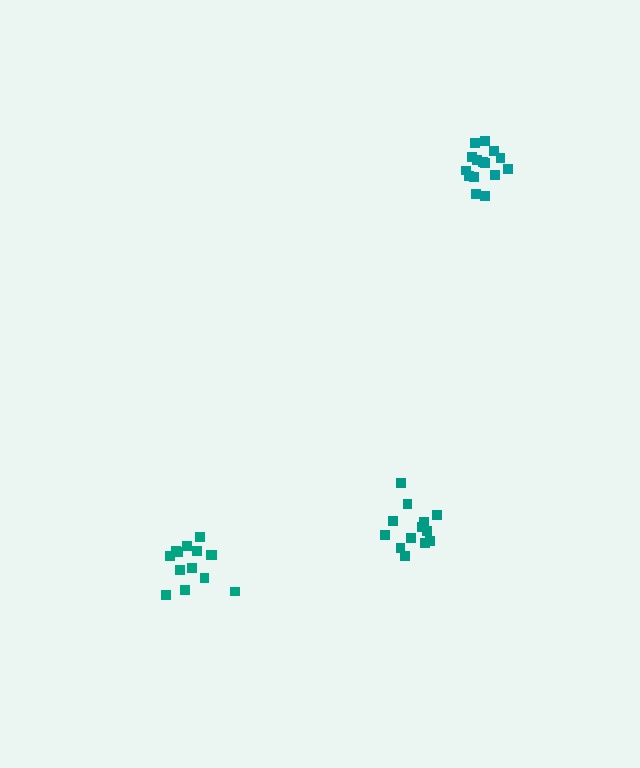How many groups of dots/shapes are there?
There are 3 groups.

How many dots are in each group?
Group 1: 14 dots, Group 2: 15 dots, Group 3: 13 dots (42 total).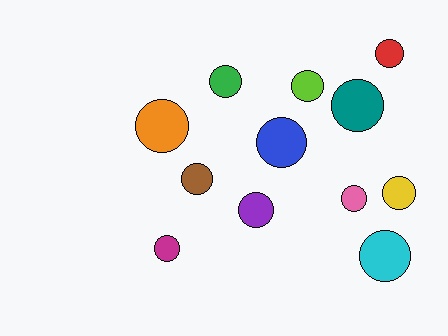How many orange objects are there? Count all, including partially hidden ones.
There is 1 orange object.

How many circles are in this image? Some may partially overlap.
There are 12 circles.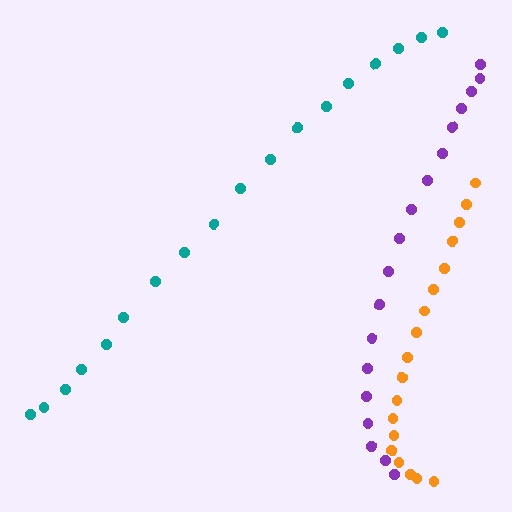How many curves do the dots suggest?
There are 3 distinct paths.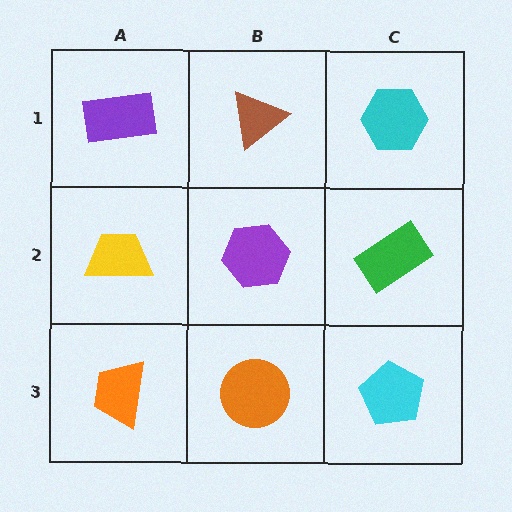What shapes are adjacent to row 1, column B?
A purple hexagon (row 2, column B), a purple rectangle (row 1, column A), a cyan hexagon (row 1, column C).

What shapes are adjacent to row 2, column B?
A brown triangle (row 1, column B), an orange circle (row 3, column B), a yellow trapezoid (row 2, column A), a green rectangle (row 2, column C).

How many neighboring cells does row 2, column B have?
4.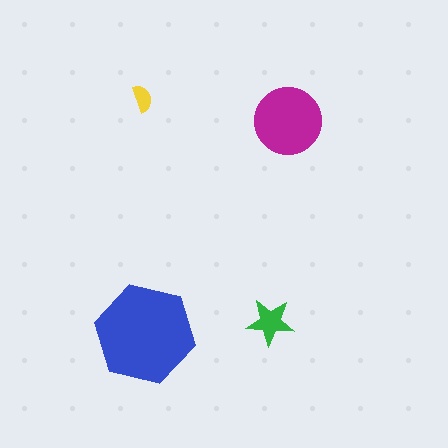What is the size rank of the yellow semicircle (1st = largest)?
4th.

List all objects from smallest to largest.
The yellow semicircle, the green star, the magenta circle, the blue hexagon.